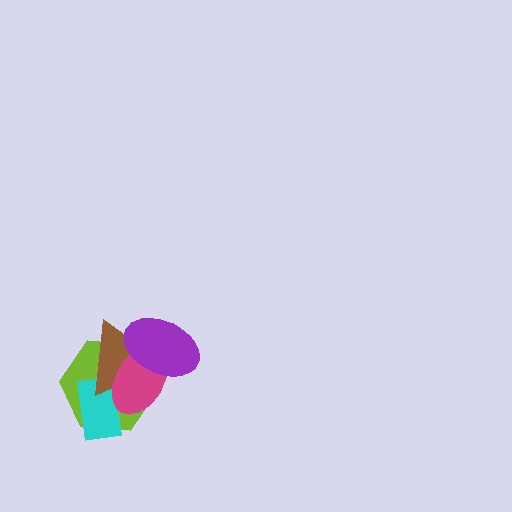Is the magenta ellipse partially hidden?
Yes, it is partially covered by another shape.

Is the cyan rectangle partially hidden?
Yes, it is partially covered by another shape.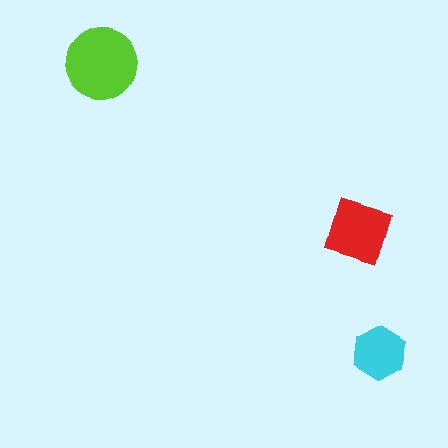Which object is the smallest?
The cyan hexagon.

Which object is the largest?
The lime circle.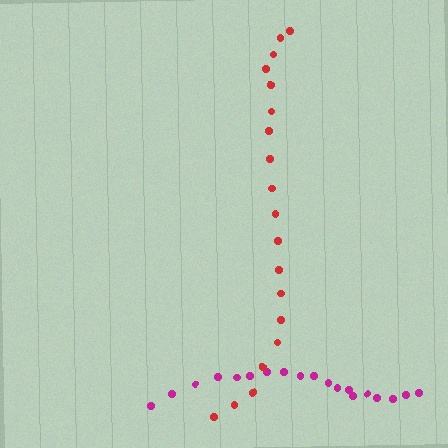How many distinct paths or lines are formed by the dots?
There are 2 distinct paths.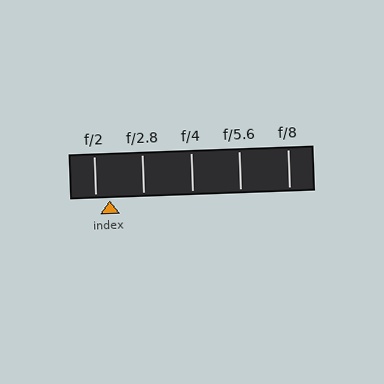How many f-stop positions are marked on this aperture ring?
There are 5 f-stop positions marked.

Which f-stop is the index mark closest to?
The index mark is closest to f/2.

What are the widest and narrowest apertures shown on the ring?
The widest aperture shown is f/2 and the narrowest is f/8.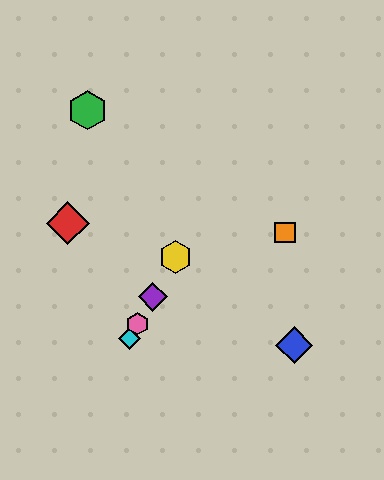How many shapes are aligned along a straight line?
4 shapes (the yellow hexagon, the purple diamond, the cyan diamond, the pink hexagon) are aligned along a straight line.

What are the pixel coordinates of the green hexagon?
The green hexagon is at (87, 110).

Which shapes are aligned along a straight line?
The yellow hexagon, the purple diamond, the cyan diamond, the pink hexagon are aligned along a straight line.